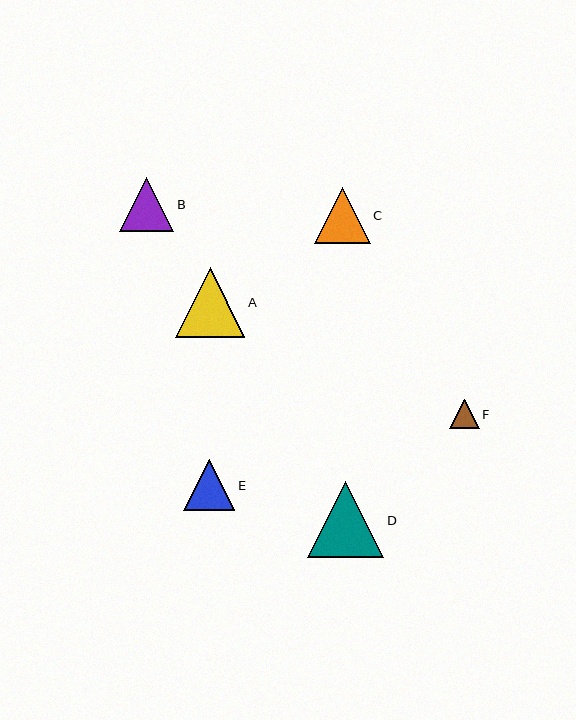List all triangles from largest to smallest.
From largest to smallest: D, A, C, B, E, F.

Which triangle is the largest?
Triangle D is the largest with a size of approximately 76 pixels.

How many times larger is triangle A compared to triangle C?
Triangle A is approximately 1.2 times the size of triangle C.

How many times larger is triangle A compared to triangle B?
Triangle A is approximately 1.3 times the size of triangle B.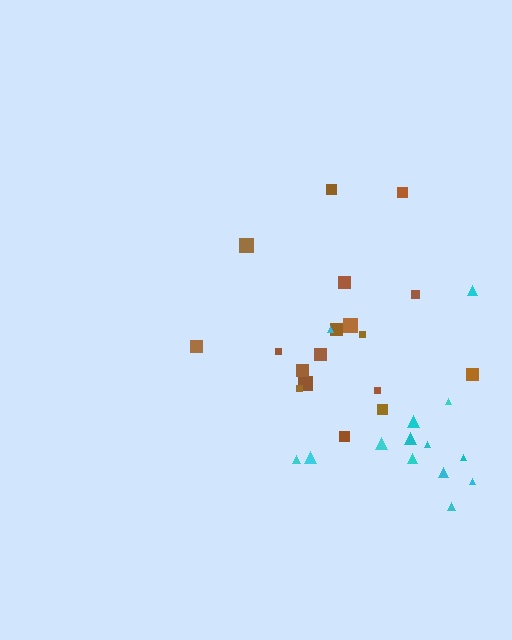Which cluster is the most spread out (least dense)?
Cyan.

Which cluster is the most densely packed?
Brown.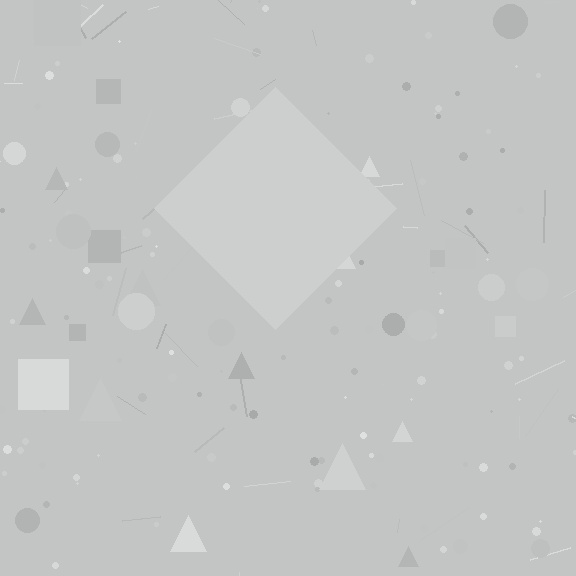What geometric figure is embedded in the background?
A diamond is embedded in the background.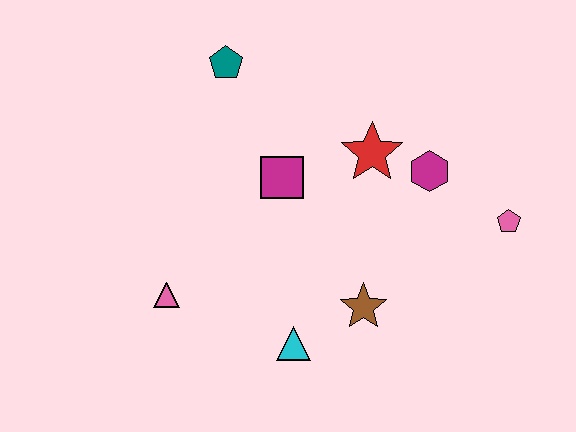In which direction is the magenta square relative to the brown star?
The magenta square is above the brown star.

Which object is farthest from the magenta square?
The pink pentagon is farthest from the magenta square.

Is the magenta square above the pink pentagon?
Yes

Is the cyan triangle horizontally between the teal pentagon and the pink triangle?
No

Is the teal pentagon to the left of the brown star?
Yes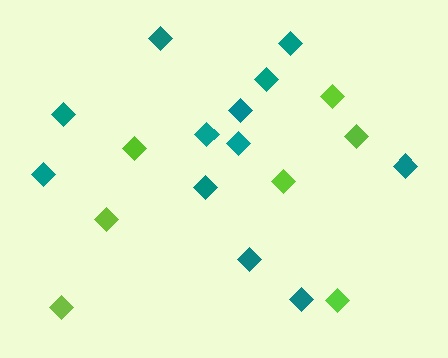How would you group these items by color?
There are 2 groups: one group of teal diamonds (12) and one group of lime diamonds (7).